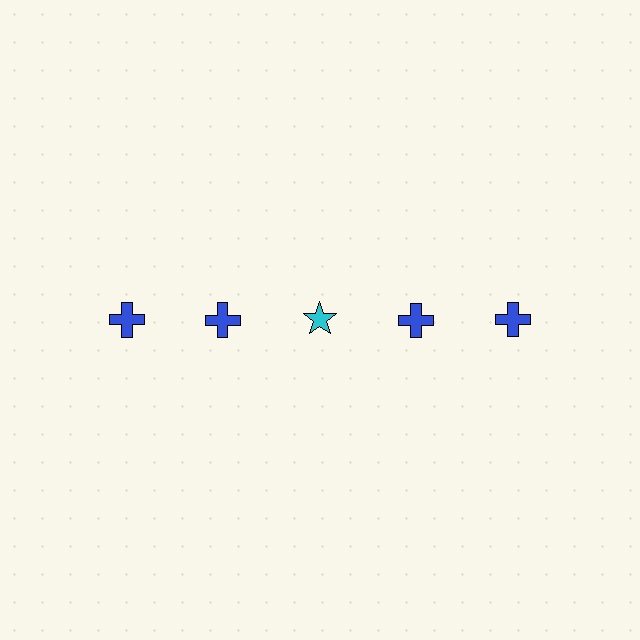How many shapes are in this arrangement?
There are 5 shapes arranged in a grid pattern.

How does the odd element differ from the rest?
It differs in both color (cyan instead of blue) and shape (star instead of cross).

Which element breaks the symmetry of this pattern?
The cyan star in the top row, center column breaks the symmetry. All other shapes are blue crosses.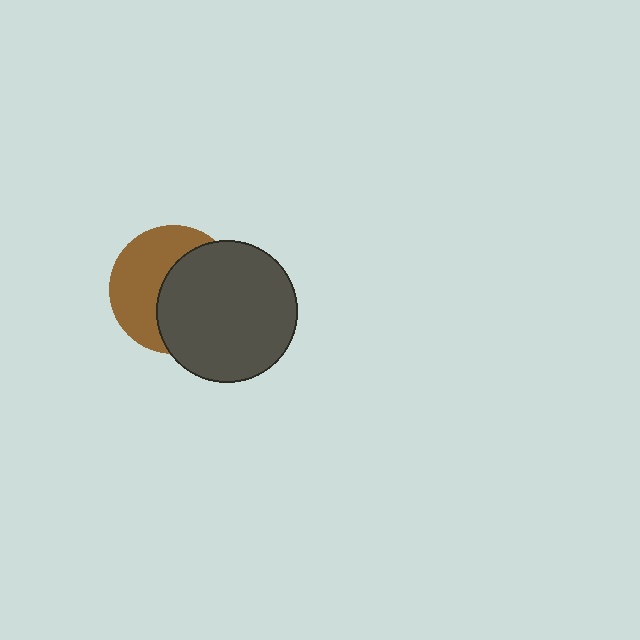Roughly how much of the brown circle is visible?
About half of it is visible (roughly 48%).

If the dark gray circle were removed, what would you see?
You would see the complete brown circle.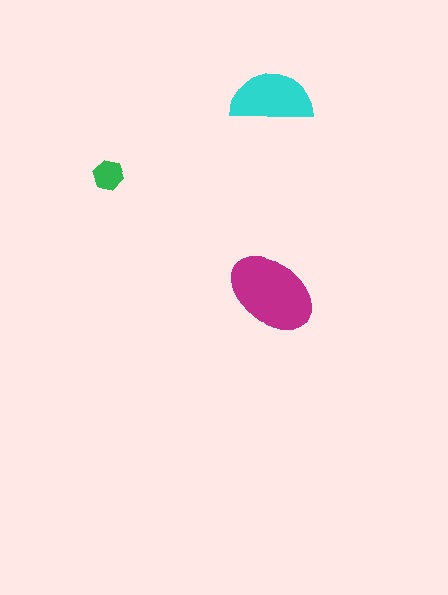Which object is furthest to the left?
The green hexagon is leftmost.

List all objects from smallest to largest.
The green hexagon, the cyan semicircle, the magenta ellipse.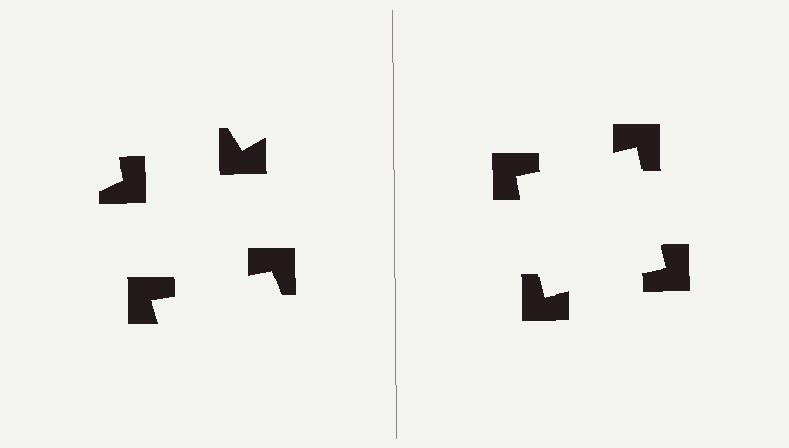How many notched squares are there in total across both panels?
8 — 4 on each side.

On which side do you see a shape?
An illusory square appears on the right side. On the left side the wedge cuts are rotated, so no coherent shape forms.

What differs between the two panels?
The notched squares are positioned identically on both sides; only the wedge orientations differ. On the right they align to a square; on the left they are misaligned.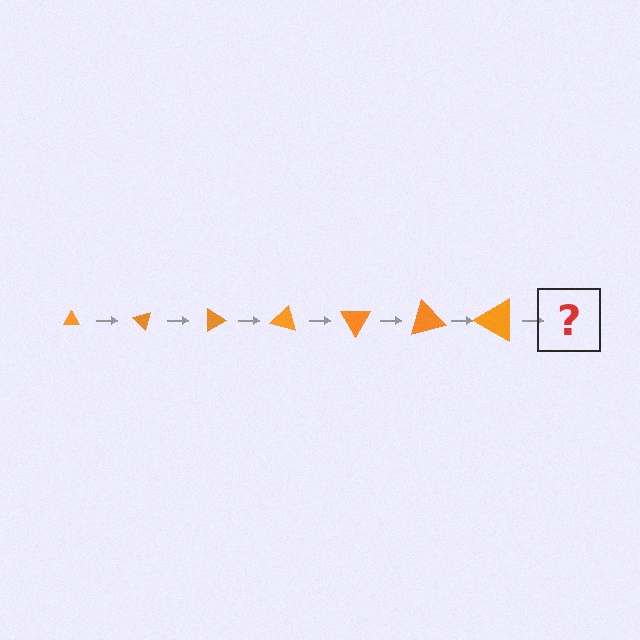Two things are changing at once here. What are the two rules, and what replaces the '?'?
The two rules are that the triangle grows larger each step and it rotates 45 degrees each step. The '?' should be a triangle, larger than the previous one and rotated 315 degrees from the start.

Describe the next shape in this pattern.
It should be a triangle, larger than the previous one and rotated 315 degrees from the start.